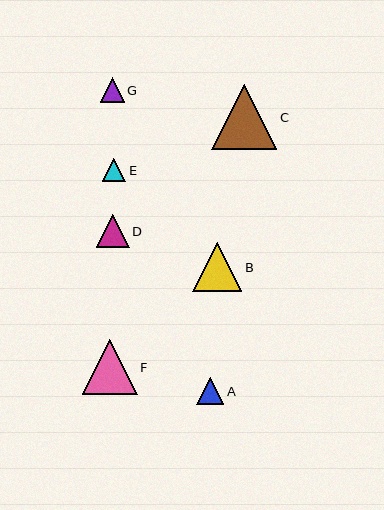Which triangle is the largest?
Triangle C is the largest with a size of approximately 65 pixels.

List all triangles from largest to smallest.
From largest to smallest: C, F, B, D, A, G, E.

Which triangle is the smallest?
Triangle E is the smallest with a size of approximately 23 pixels.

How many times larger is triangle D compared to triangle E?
Triangle D is approximately 1.4 times the size of triangle E.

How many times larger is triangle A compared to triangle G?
Triangle A is approximately 1.1 times the size of triangle G.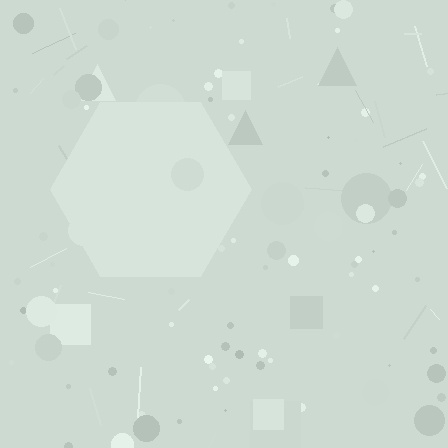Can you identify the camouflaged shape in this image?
The camouflaged shape is a hexagon.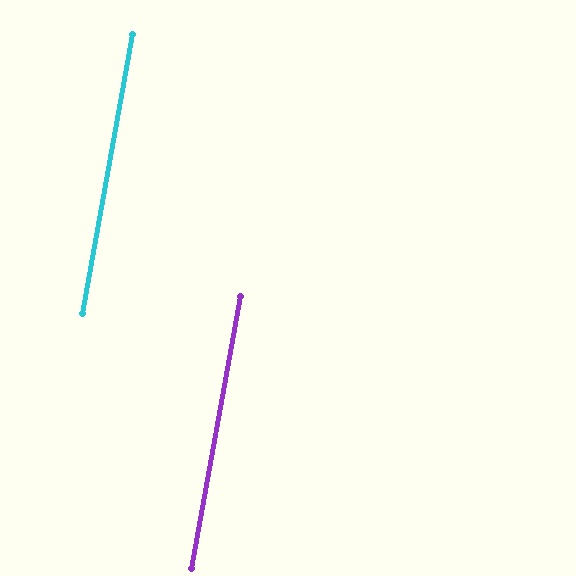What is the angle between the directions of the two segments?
Approximately 0 degrees.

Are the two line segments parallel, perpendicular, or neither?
Parallel — their directions differ by only 0.0°.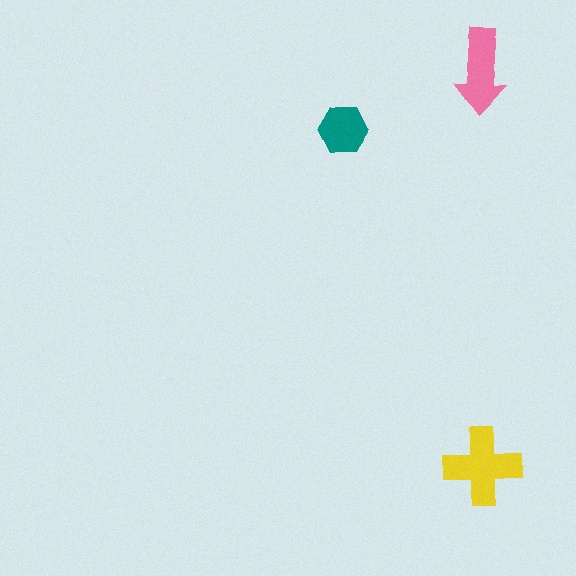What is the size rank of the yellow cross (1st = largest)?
1st.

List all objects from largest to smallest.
The yellow cross, the pink arrow, the teal hexagon.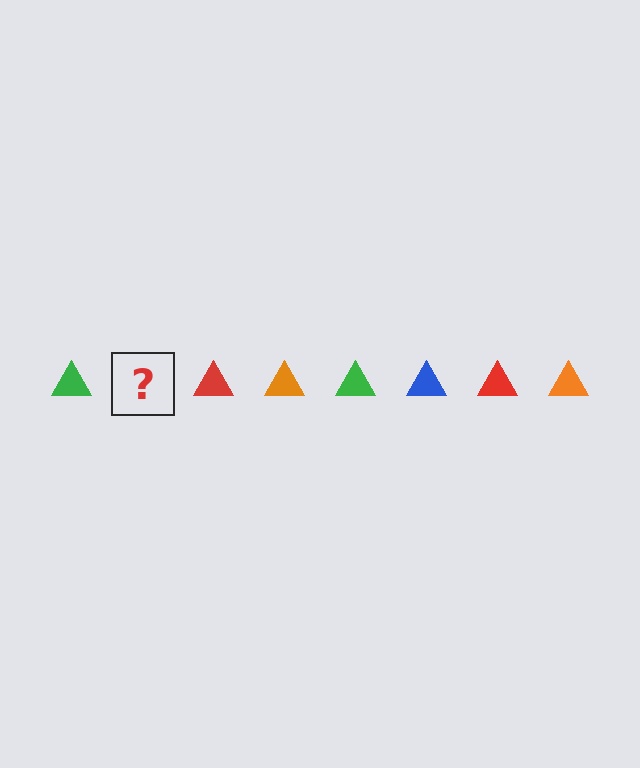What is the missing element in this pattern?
The missing element is a blue triangle.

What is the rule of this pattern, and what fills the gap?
The rule is that the pattern cycles through green, blue, red, orange triangles. The gap should be filled with a blue triangle.